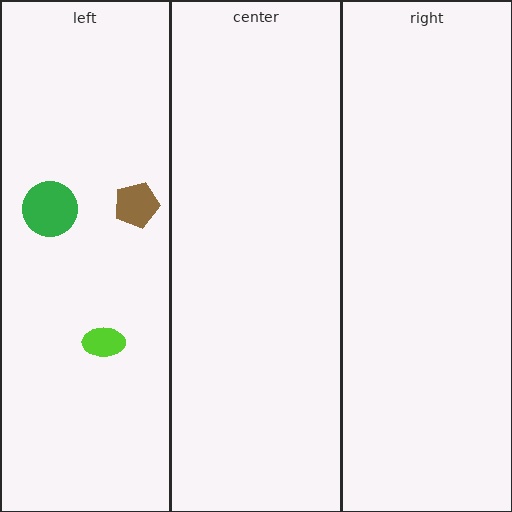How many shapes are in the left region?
3.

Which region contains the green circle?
The left region.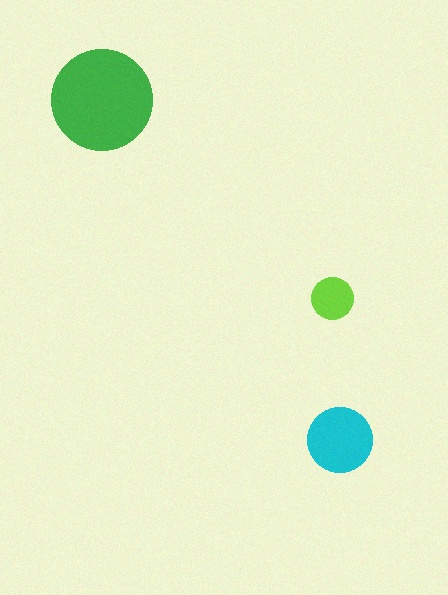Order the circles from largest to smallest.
the green one, the cyan one, the lime one.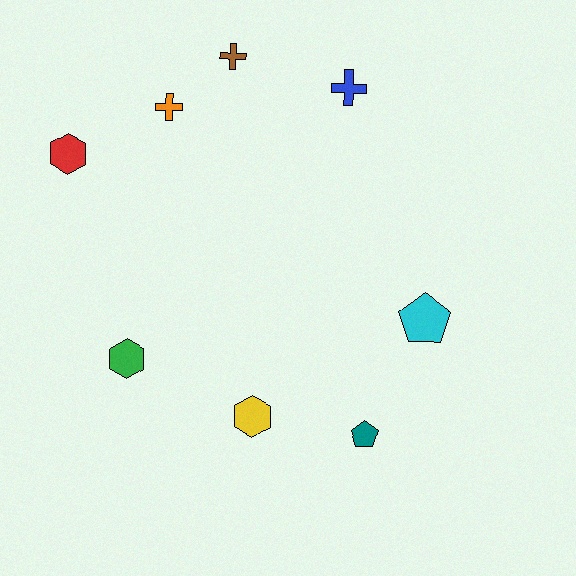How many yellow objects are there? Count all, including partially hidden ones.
There is 1 yellow object.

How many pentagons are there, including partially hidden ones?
There are 2 pentagons.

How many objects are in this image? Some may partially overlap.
There are 8 objects.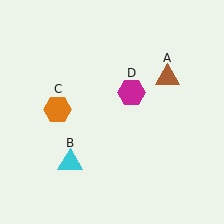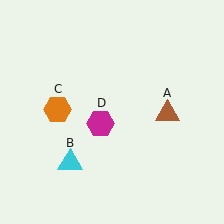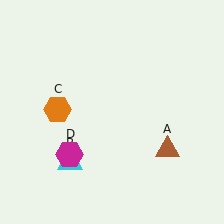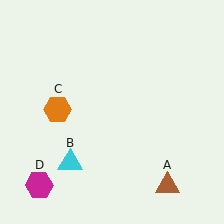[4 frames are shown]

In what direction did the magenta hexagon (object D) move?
The magenta hexagon (object D) moved down and to the left.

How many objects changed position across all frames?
2 objects changed position: brown triangle (object A), magenta hexagon (object D).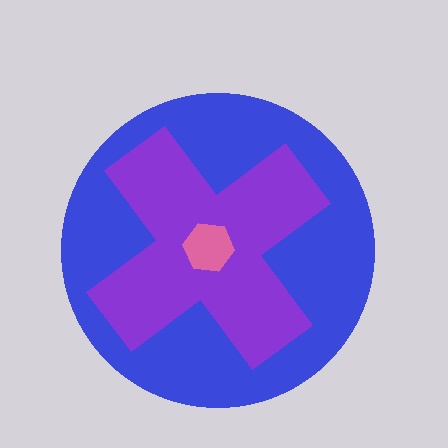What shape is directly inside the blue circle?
The purple cross.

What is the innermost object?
The pink hexagon.